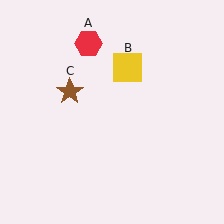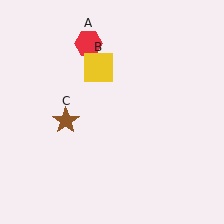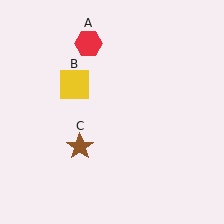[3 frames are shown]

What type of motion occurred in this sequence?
The yellow square (object B), brown star (object C) rotated counterclockwise around the center of the scene.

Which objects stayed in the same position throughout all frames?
Red hexagon (object A) remained stationary.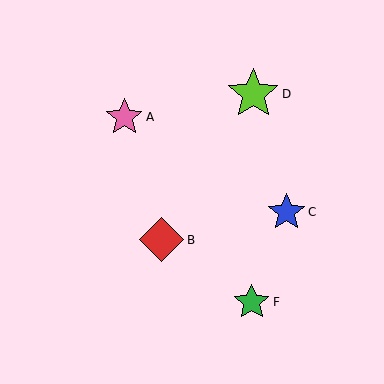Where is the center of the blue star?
The center of the blue star is at (286, 212).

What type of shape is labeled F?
Shape F is a green star.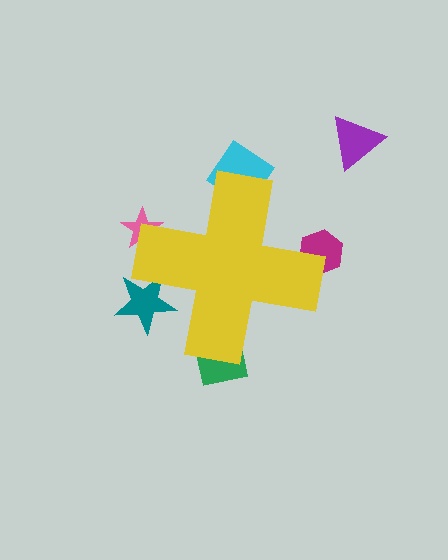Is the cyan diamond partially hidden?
Yes, the cyan diamond is partially hidden behind the yellow cross.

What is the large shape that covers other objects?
A yellow cross.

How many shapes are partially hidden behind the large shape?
5 shapes are partially hidden.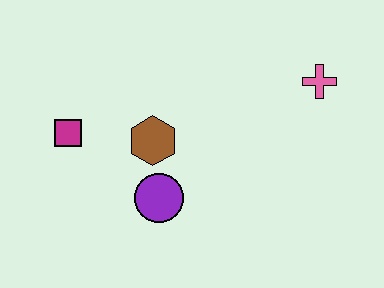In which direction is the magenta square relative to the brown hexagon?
The magenta square is to the left of the brown hexagon.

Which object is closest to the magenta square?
The brown hexagon is closest to the magenta square.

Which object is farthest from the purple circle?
The pink cross is farthest from the purple circle.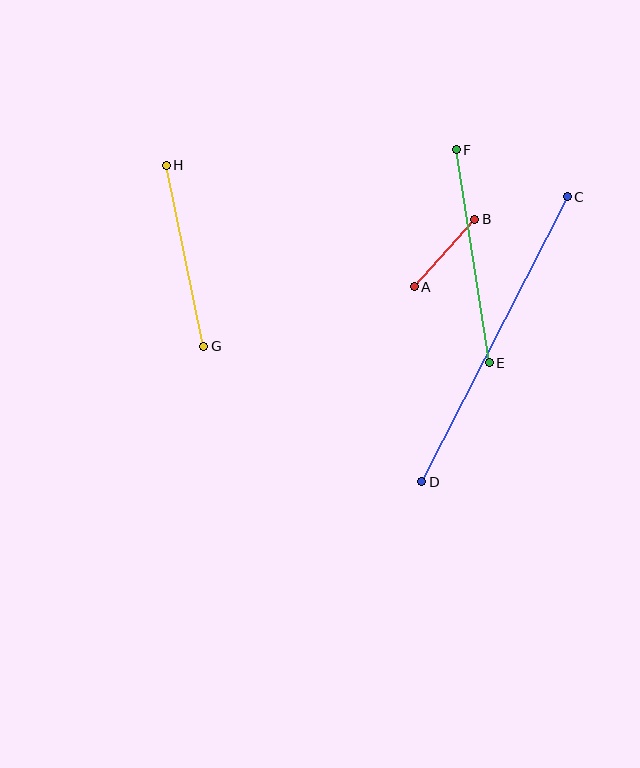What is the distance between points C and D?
The distance is approximately 320 pixels.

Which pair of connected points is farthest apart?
Points C and D are farthest apart.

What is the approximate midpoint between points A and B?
The midpoint is at approximately (444, 253) pixels.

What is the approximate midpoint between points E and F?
The midpoint is at approximately (473, 256) pixels.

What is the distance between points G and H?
The distance is approximately 185 pixels.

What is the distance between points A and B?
The distance is approximately 91 pixels.